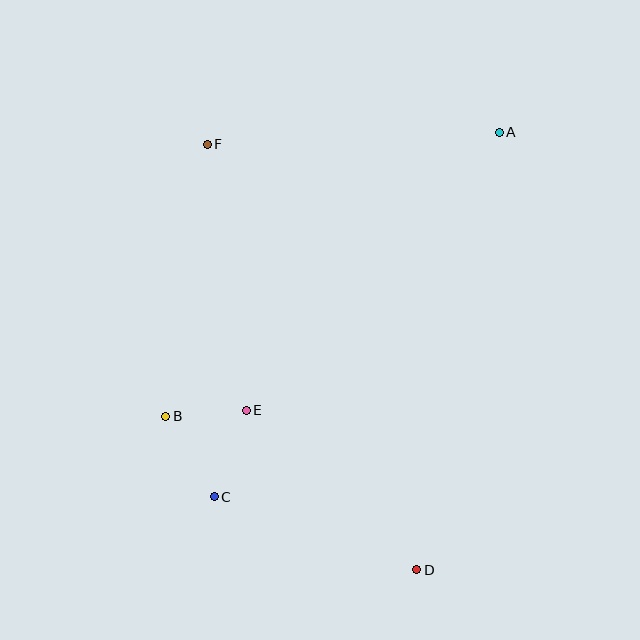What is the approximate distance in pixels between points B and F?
The distance between B and F is approximately 275 pixels.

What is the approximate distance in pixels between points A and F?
The distance between A and F is approximately 292 pixels.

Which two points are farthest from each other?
Points D and F are farthest from each other.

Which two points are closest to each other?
Points B and E are closest to each other.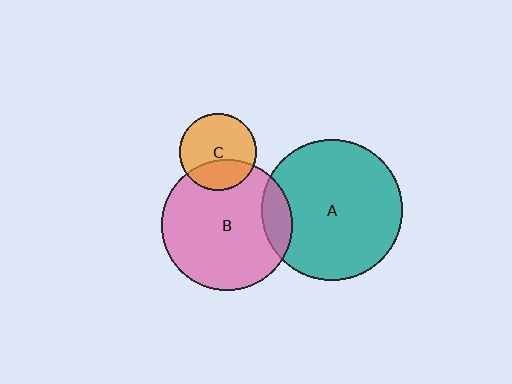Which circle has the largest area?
Circle A (teal).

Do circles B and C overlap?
Yes.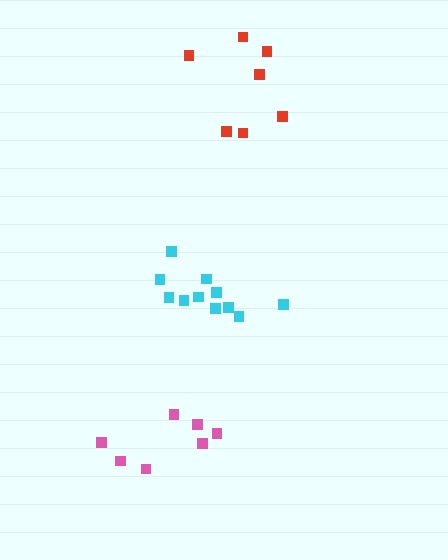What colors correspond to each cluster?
The clusters are colored: red, pink, cyan.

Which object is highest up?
The red cluster is topmost.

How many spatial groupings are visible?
There are 3 spatial groupings.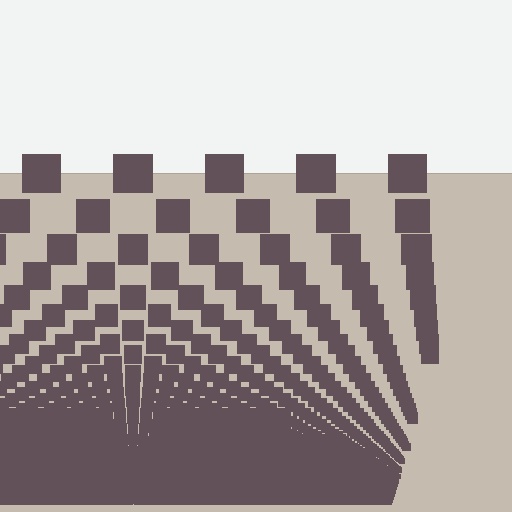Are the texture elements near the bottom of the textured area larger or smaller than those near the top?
Smaller. The gradient is inverted — elements near the bottom are smaller and denser.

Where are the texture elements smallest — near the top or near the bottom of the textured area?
Near the bottom.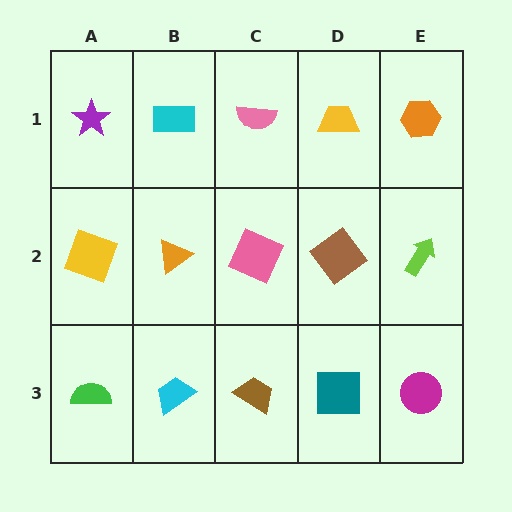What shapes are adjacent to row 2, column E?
An orange hexagon (row 1, column E), a magenta circle (row 3, column E), a brown diamond (row 2, column D).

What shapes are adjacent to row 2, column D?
A yellow trapezoid (row 1, column D), a teal square (row 3, column D), a pink square (row 2, column C), a lime arrow (row 2, column E).